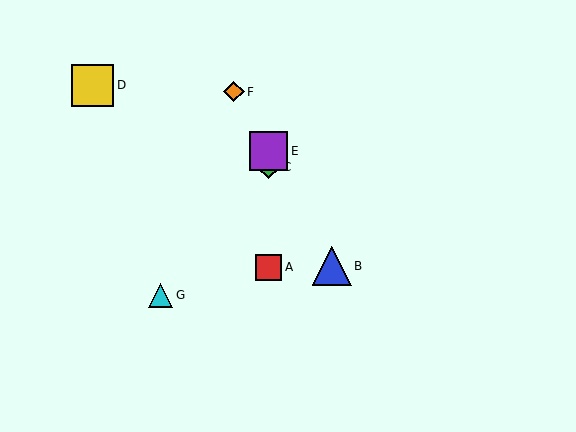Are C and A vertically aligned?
Yes, both are at x≈269.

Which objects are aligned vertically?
Objects A, C, E are aligned vertically.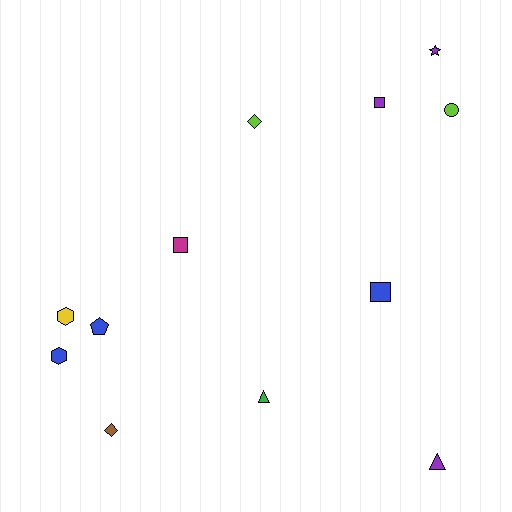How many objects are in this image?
There are 12 objects.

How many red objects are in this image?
There are no red objects.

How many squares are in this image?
There are 3 squares.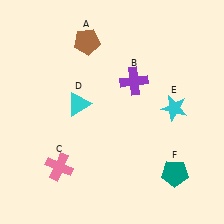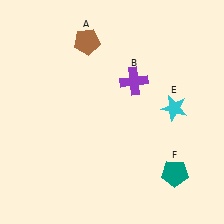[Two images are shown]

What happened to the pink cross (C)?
The pink cross (C) was removed in Image 2. It was in the bottom-left area of Image 1.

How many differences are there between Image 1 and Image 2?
There are 2 differences between the two images.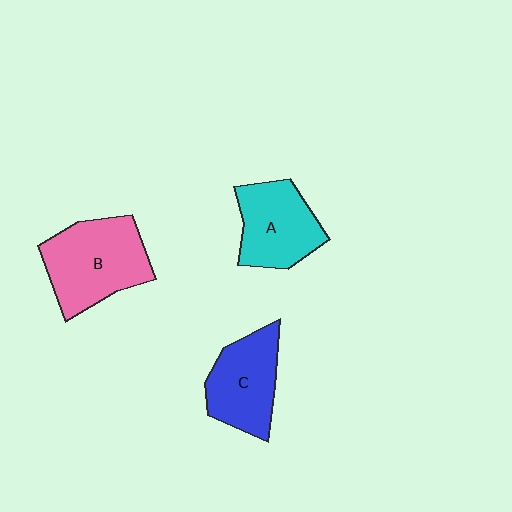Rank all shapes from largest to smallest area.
From largest to smallest: B (pink), A (cyan), C (blue).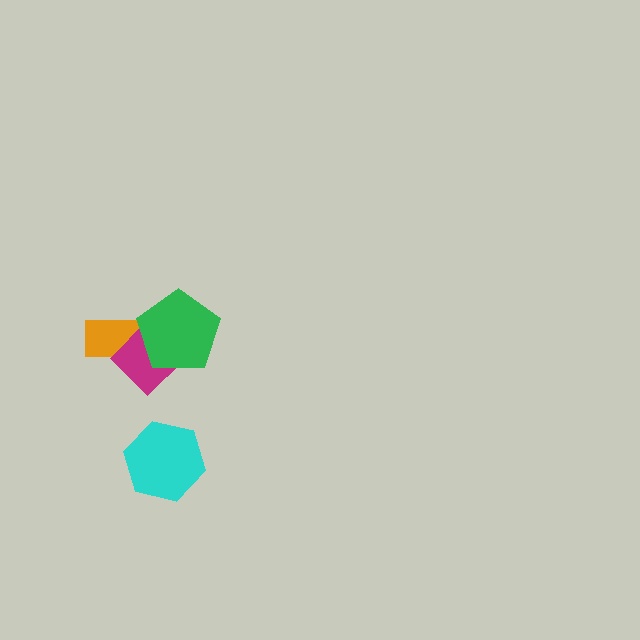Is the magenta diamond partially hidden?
Yes, it is partially covered by another shape.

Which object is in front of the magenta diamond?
The green pentagon is in front of the magenta diamond.